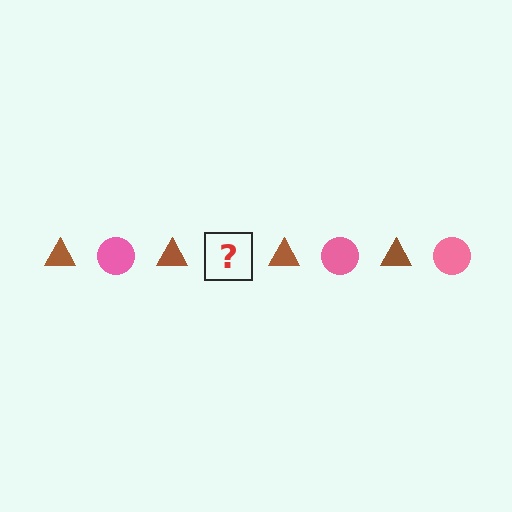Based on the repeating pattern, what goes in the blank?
The blank should be a pink circle.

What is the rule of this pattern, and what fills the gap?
The rule is that the pattern alternates between brown triangle and pink circle. The gap should be filled with a pink circle.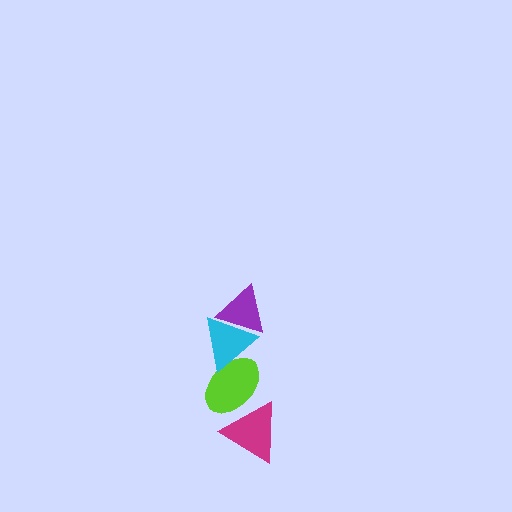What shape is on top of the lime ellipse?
The cyan triangle is on top of the lime ellipse.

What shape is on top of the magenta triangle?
The lime ellipse is on top of the magenta triangle.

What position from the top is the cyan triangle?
The cyan triangle is 2nd from the top.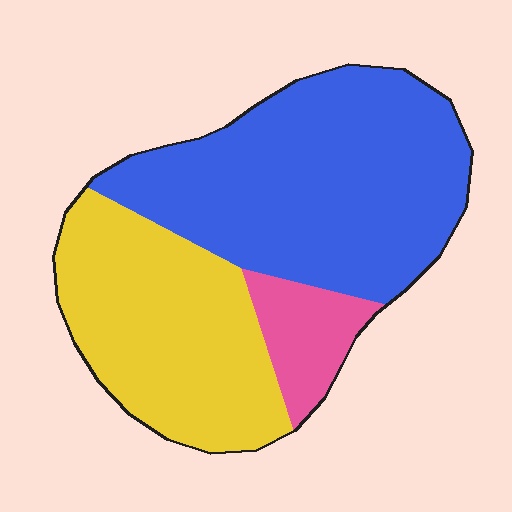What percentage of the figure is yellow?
Yellow covers 37% of the figure.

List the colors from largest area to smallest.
From largest to smallest: blue, yellow, pink.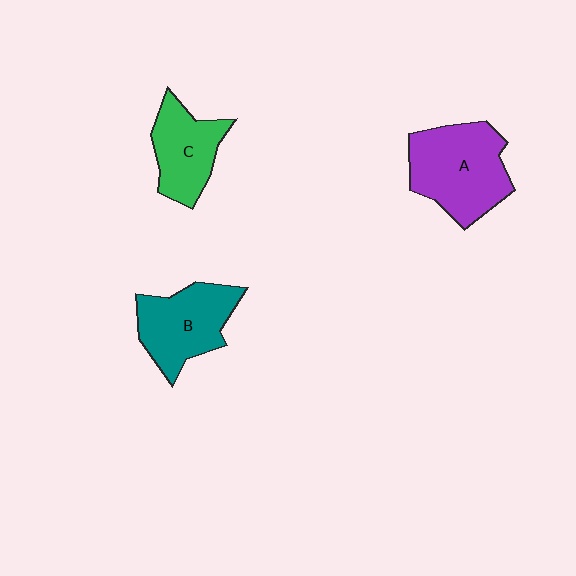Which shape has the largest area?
Shape A (purple).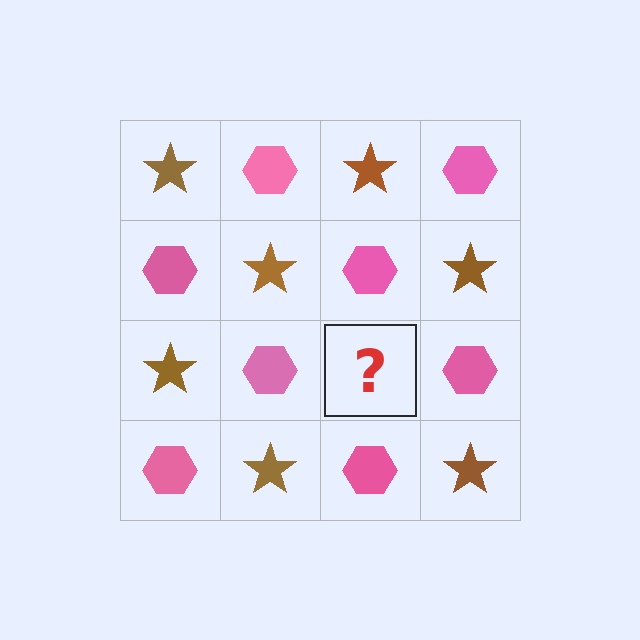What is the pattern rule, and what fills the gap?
The rule is that it alternates brown star and pink hexagon in a checkerboard pattern. The gap should be filled with a brown star.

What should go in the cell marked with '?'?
The missing cell should contain a brown star.